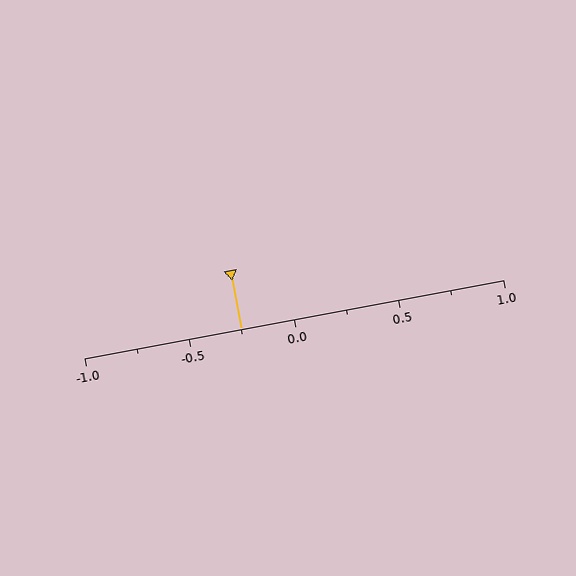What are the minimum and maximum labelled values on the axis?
The axis runs from -1.0 to 1.0.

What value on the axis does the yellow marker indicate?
The marker indicates approximately -0.25.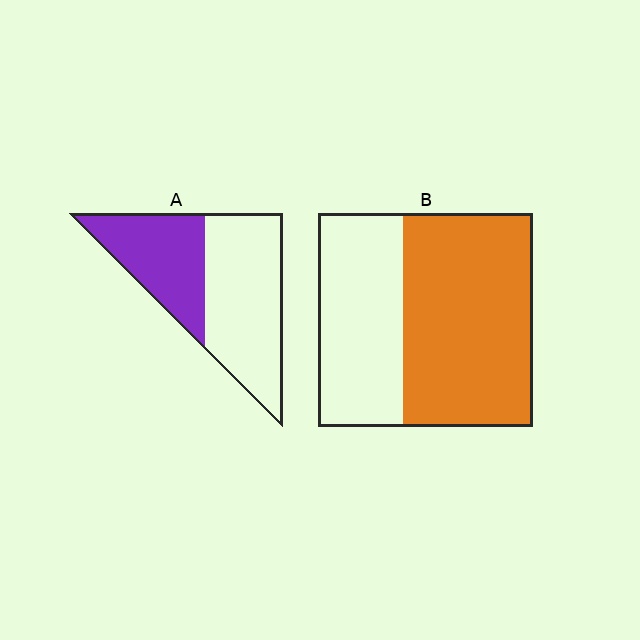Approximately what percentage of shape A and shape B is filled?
A is approximately 40% and B is approximately 60%.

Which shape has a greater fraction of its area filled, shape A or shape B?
Shape B.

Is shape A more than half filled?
No.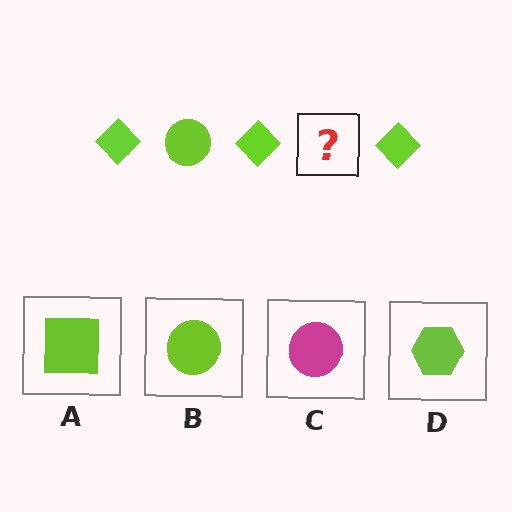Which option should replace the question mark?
Option B.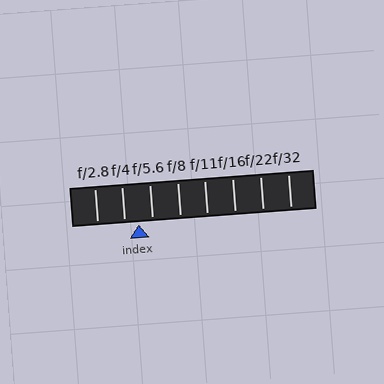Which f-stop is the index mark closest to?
The index mark is closest to f/4.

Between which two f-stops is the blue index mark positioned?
The index mark is between f/4 and f/5.6.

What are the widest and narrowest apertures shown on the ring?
The widest aperture shown is f/2.8 and the narrowest is f/32.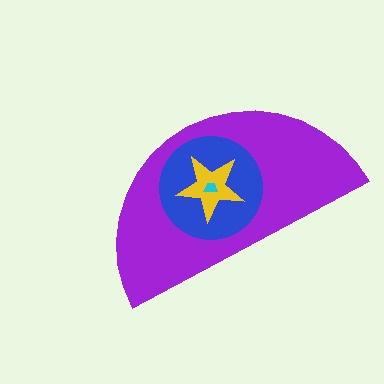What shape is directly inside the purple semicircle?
The blue circle.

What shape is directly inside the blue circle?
The yellow star.